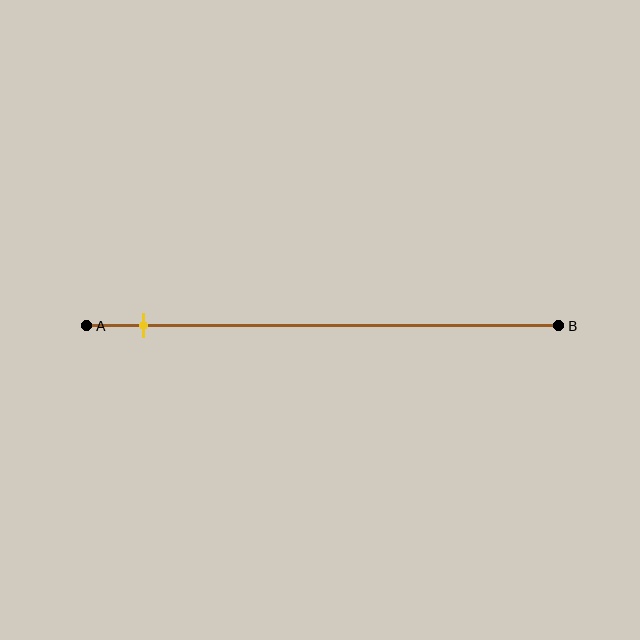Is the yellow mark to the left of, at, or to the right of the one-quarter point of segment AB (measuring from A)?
The yellow mark is to the left of the one-quarter point of segment AB.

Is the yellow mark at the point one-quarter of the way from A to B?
No, the mark is at about 10% from A, not at the 25% one-quarter point.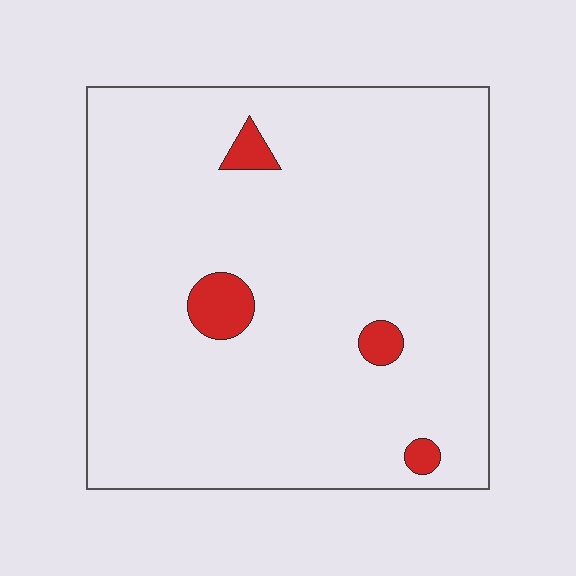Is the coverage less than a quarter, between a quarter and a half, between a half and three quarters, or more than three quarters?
Less than a quarter.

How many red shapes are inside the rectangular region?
4.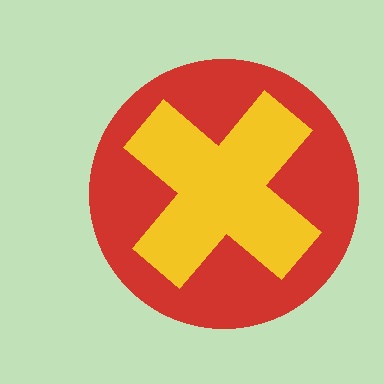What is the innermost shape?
The yellow cross.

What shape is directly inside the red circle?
The yellow cross.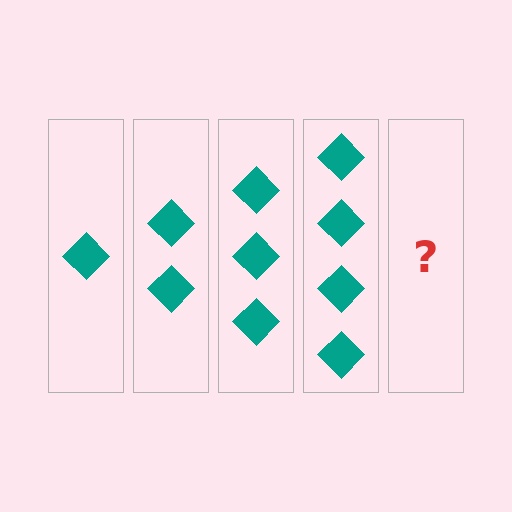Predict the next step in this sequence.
The next step is 5 diamonds.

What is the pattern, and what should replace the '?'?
The pattern is that each step adds one more diamond. The '?' should be 5 diamonds.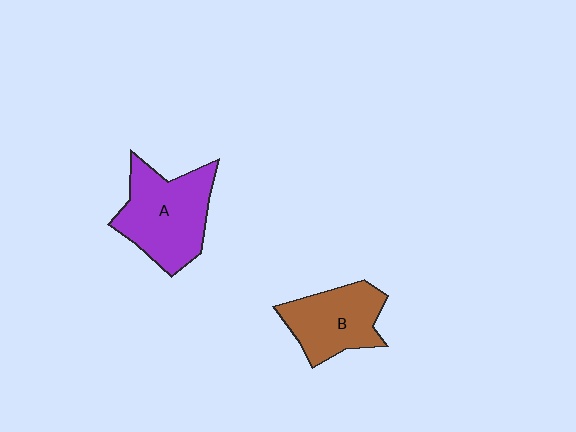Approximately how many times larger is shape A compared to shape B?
Approximately 1.3 times.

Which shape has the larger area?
Shape A (purple).